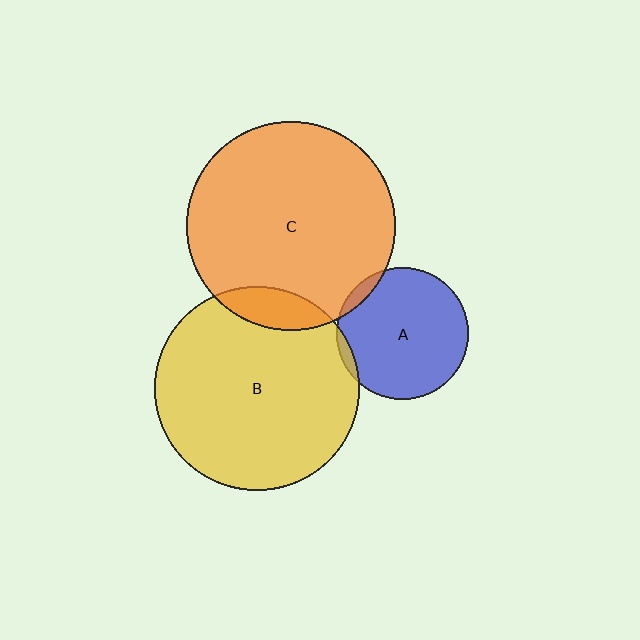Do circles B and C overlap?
Yes.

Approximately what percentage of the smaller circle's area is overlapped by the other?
Approximately 10%.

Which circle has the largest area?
Circle C (orange).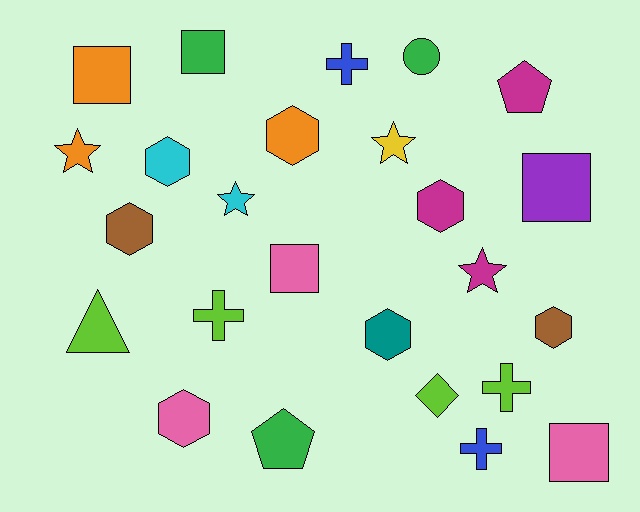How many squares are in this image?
There are 5 squares.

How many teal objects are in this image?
There is 1 teal object.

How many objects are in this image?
There are 25 objects.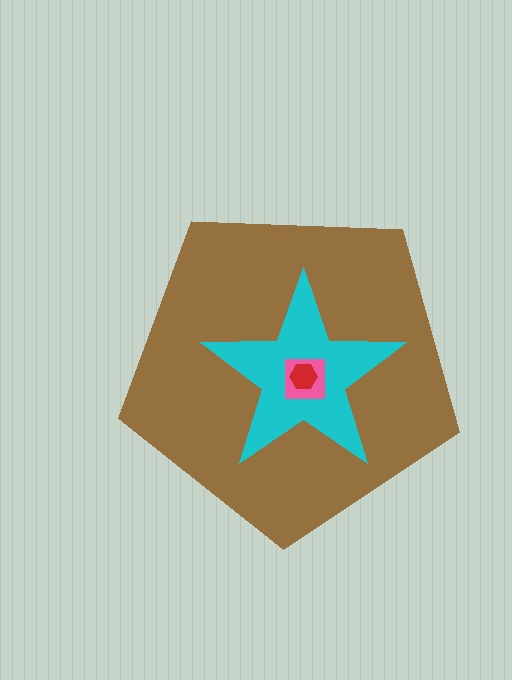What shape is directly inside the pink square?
The red hexagon.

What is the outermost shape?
The brown pentagon.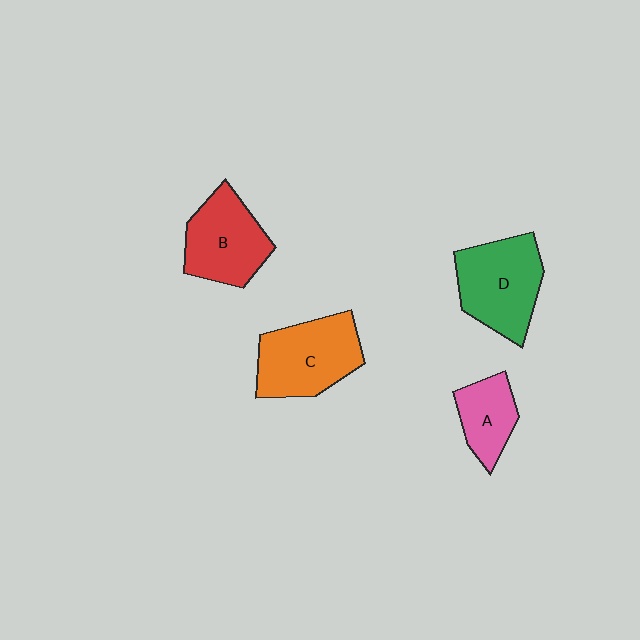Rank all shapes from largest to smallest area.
From largest to smallest: D (green), C (orange), B (red), A (pink).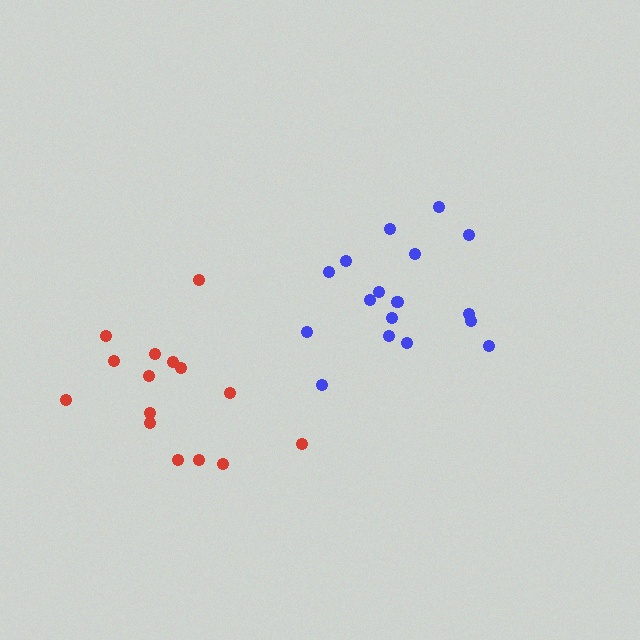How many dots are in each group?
Group 1: 17 dots, Group 2: 15 dots (32 total).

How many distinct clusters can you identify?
There are 2 distinct clusters.